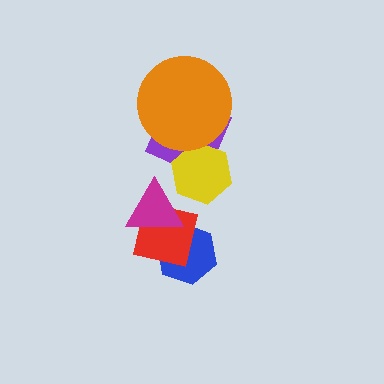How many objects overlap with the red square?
2 objects overlap with the red square.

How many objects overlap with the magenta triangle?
2 objects overlap with the magenta triangle.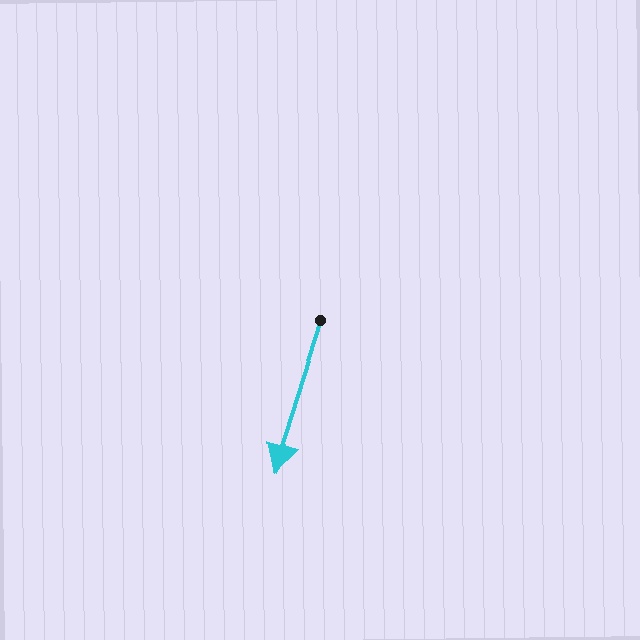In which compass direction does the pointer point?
South.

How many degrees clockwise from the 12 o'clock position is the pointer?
Approximately 197 degrees.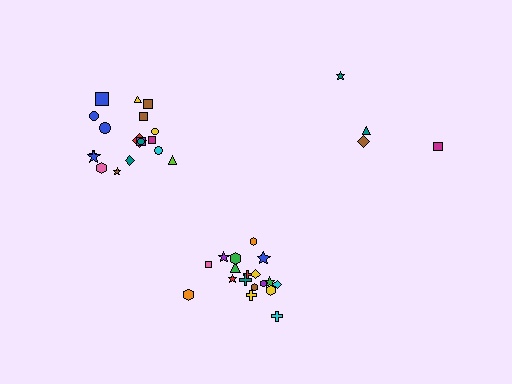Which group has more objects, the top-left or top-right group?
The top-left group.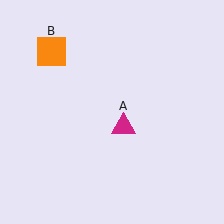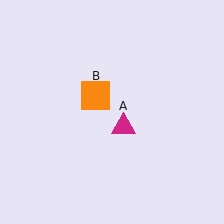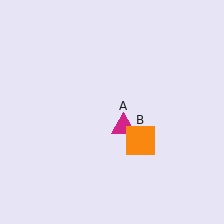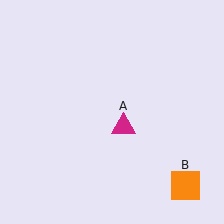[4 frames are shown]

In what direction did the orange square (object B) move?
The orange square (object B) moved down and to the right.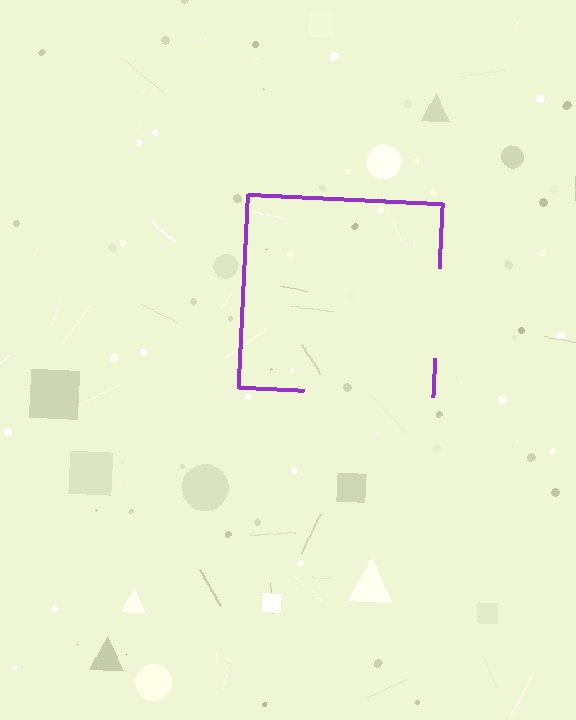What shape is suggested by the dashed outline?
The dashed outline suggests a square.